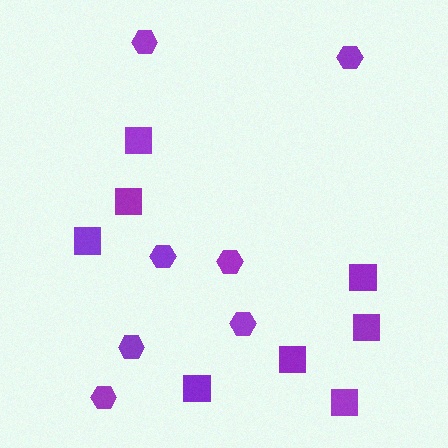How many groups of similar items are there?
There are 2 groups: one group of squares (8) and one group of hexagons (7).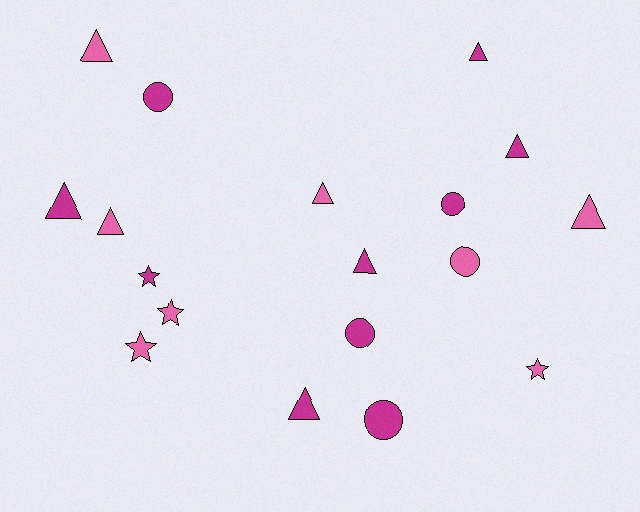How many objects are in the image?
There are 18 objects.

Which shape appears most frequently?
Triangle, with 9 objects.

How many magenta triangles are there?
There are 5 magenta triangles.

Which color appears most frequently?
Magenta, with 10 objects.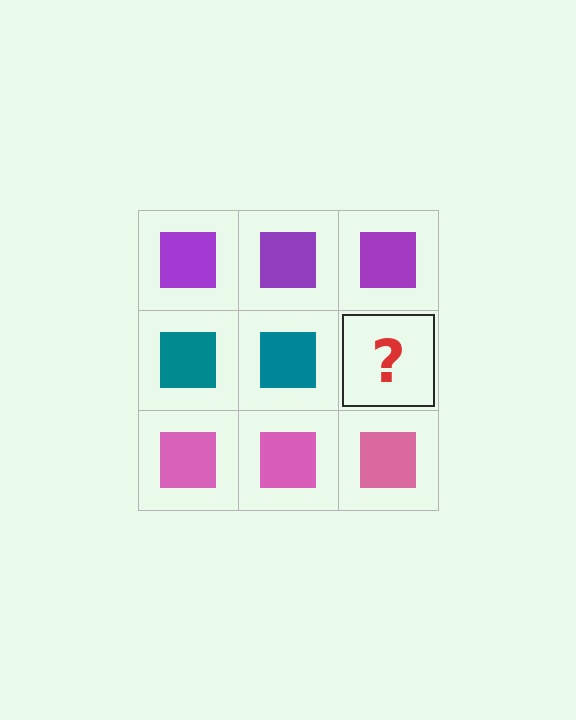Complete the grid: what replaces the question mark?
The question mark should be replaced with a teal square.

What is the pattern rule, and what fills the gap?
The rule is that each row has a consistent color. The gap should be filled with a teal square.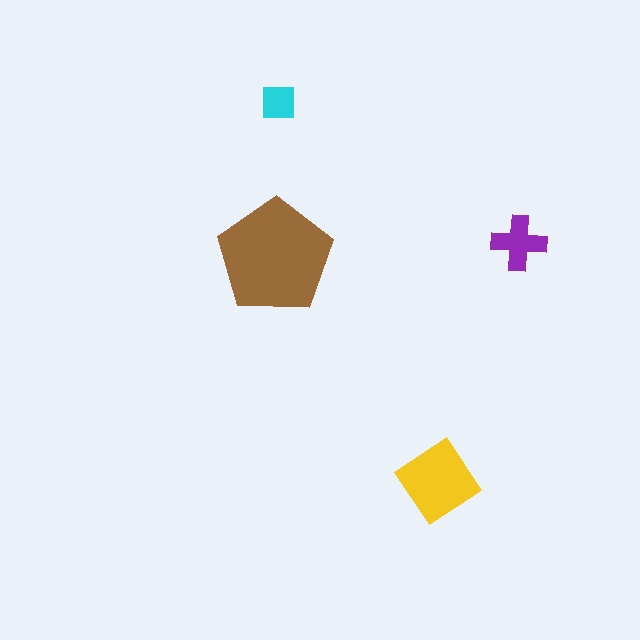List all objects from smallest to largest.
The cyan square, the purple cross, the yellow diamond, the brown pentagon.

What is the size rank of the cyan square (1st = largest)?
4th.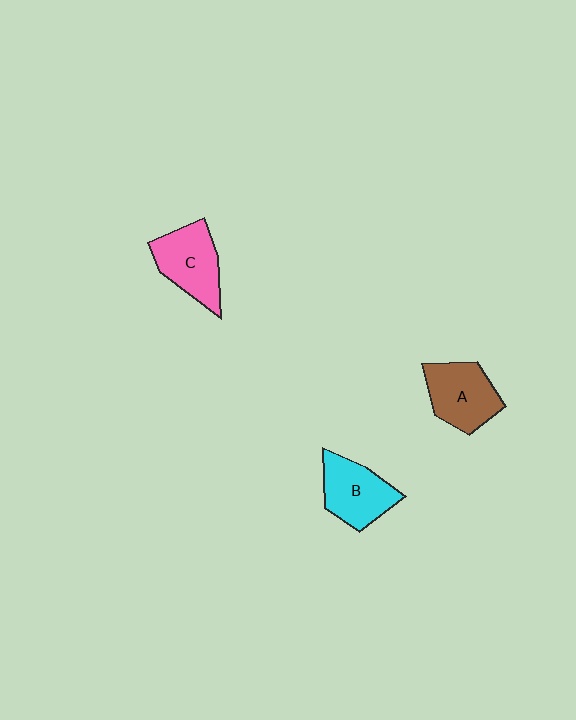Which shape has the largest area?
Shape C (pink).